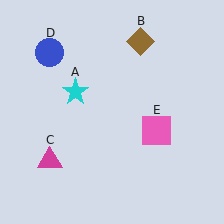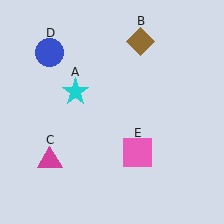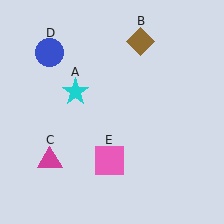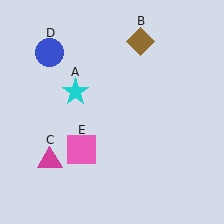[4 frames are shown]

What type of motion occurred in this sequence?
The pink square (object E) rotated clockwise around the center of the scene.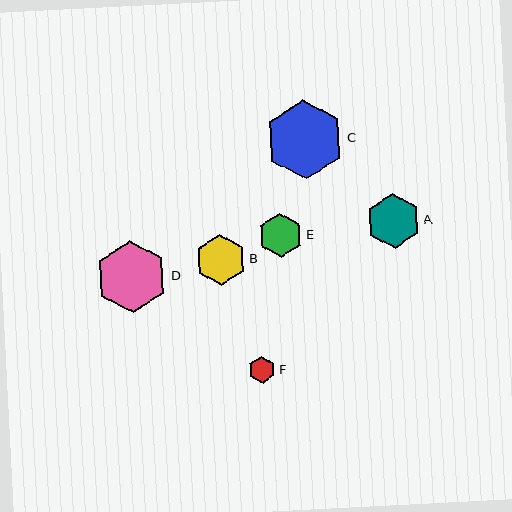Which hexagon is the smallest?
Hexagon F is the smallest with a size of approximately 27 pixels.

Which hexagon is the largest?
Hexagon C is the largest with a size of approximately 79 pixels.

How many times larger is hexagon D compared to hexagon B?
Hexagon D is approximately 1.4 times the size of hexagon B.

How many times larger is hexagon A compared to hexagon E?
Hexagon A is approximately 1.2 times the size of hexagon E.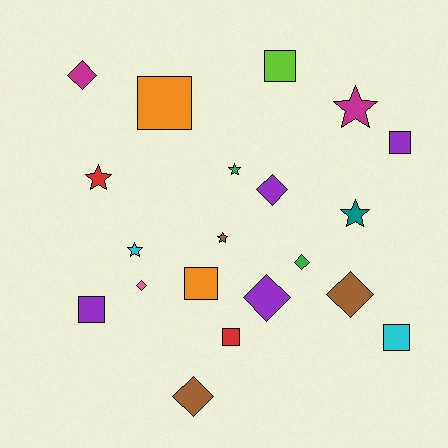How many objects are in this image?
There are 20 objects.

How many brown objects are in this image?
There are 3 brown objects.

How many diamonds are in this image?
There are 7 diamonds.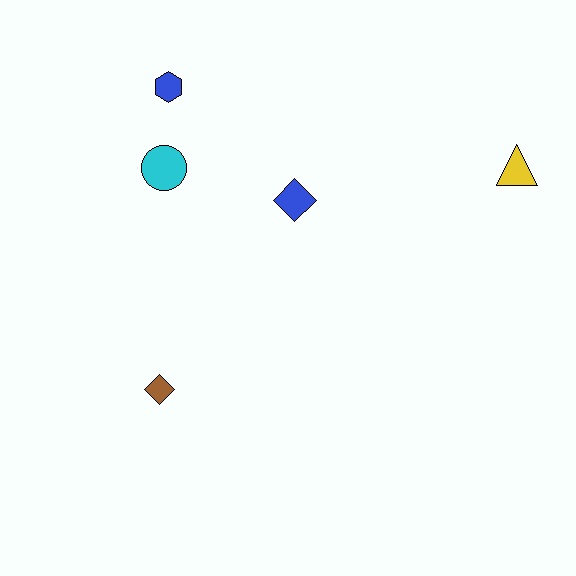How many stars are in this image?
There are no stars.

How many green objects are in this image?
There are no green objects.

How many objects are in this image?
There are 5 objects.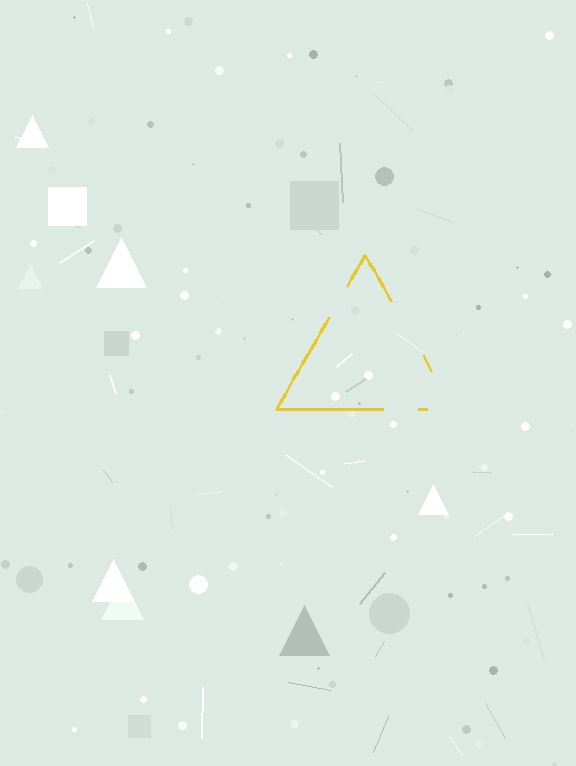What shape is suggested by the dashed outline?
The dashed outline suggests a triangle.